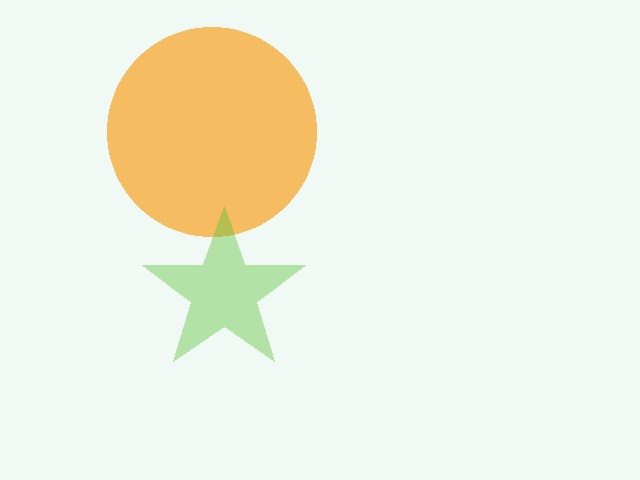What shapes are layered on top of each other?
The layered shapes are: an orange circle, a lime star.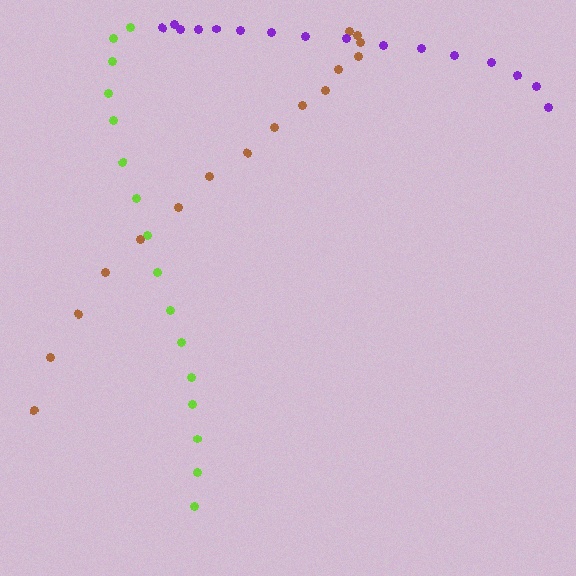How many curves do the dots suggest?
There are 3 distinct paths.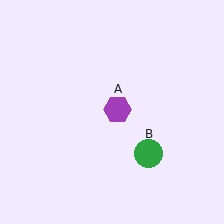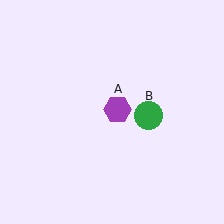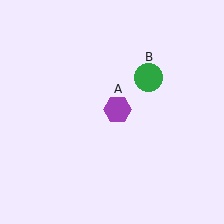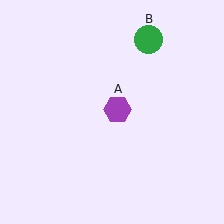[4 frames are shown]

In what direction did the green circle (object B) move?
The green circle (object B) moved up.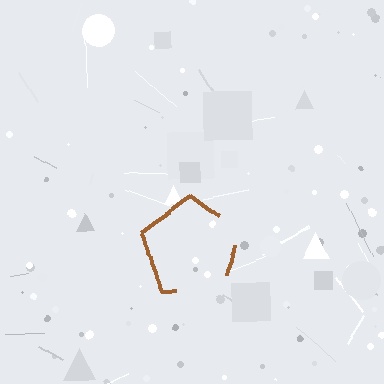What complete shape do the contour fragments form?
The contour fragments form a pentagon.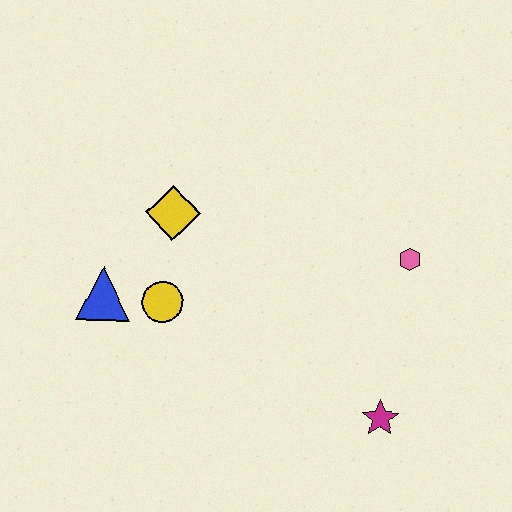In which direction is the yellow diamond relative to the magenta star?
The yellow diamond is to the left of the magenta star.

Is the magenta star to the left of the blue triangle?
No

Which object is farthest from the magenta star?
The blue triangle is farthest from the magenta star.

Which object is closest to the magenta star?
The pink hexagon is closest to the magenta star.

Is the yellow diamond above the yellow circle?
Yes